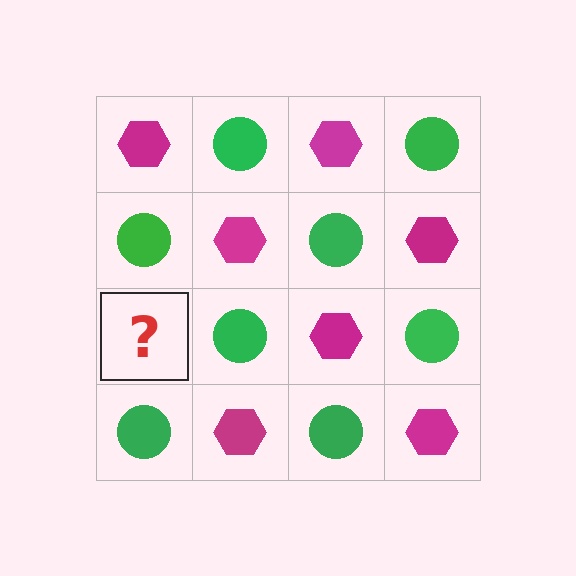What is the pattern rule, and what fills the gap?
The rule is that it alternates magenta hexagon and green circle in a checkerboard pattern. The gap should be filled with a magenta hexagon.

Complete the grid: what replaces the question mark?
The question mark should be replaced with a magenta hexagon.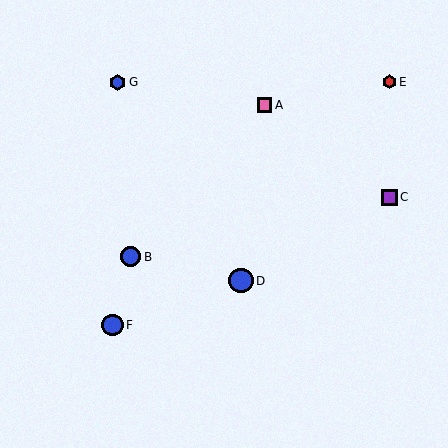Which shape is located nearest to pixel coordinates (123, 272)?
The blue circle (labeled B) at (131, 257) is nearest to that location.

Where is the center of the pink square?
The center of the pink square is at (264, 105).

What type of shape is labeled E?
Shape E is a red hexagon.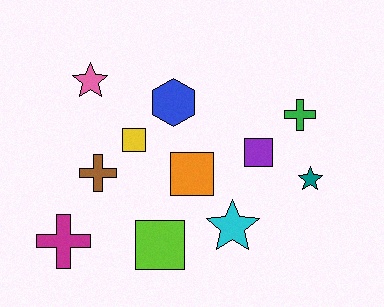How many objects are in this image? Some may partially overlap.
There are 11 objects.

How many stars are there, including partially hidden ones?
There are 3 stars.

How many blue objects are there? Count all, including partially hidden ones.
There is 1 blue object.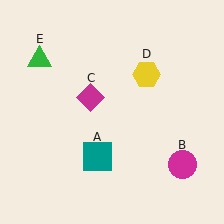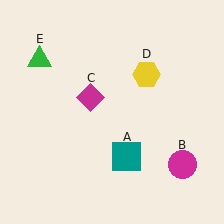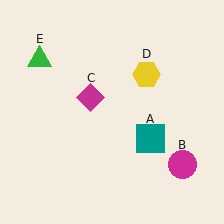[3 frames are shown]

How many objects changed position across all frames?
1 object changed position: teal square (object A).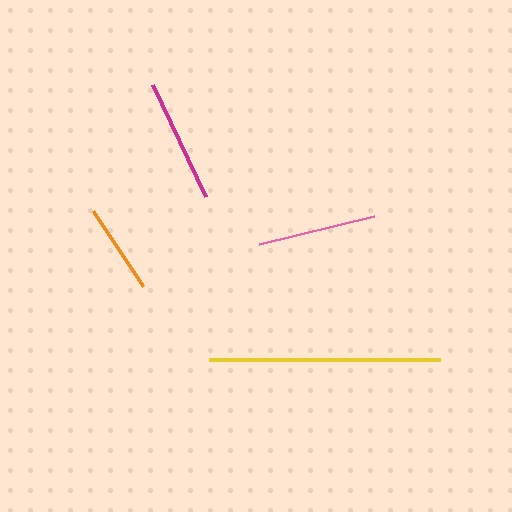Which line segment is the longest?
The yellow line is the longest at approximately 231 pixels.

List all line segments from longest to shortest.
From longest to shortest: yellow, magenta, pink, orange.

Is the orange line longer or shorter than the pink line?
The pink line is longer than the orange line.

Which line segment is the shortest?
The orange line is the shortest at approximately 90 pixels.